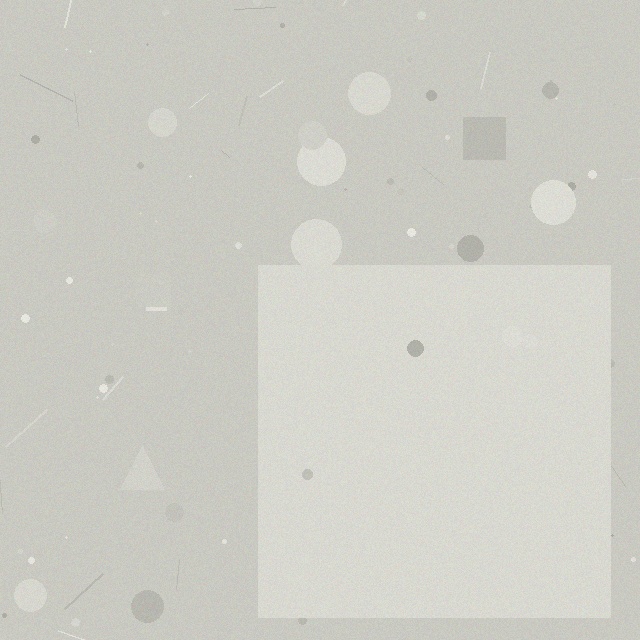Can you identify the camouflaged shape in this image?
The camouflaged shape is a square.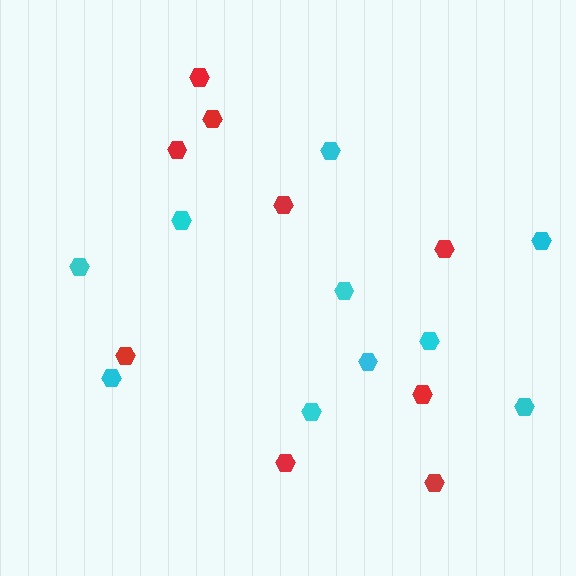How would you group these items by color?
There are 2 groups: one group of red hexagons (9) and one group of cyan hexagons (10).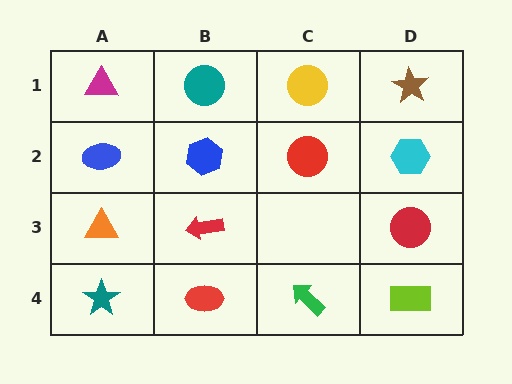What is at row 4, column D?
A lime rectangle.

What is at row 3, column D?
A red circle.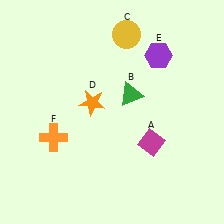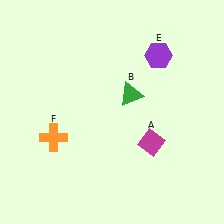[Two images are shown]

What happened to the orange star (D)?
The orange star (D) was removed in Image 2. It was in the top-left area of Image 1.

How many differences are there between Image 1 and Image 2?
There are 2 differences between the two images.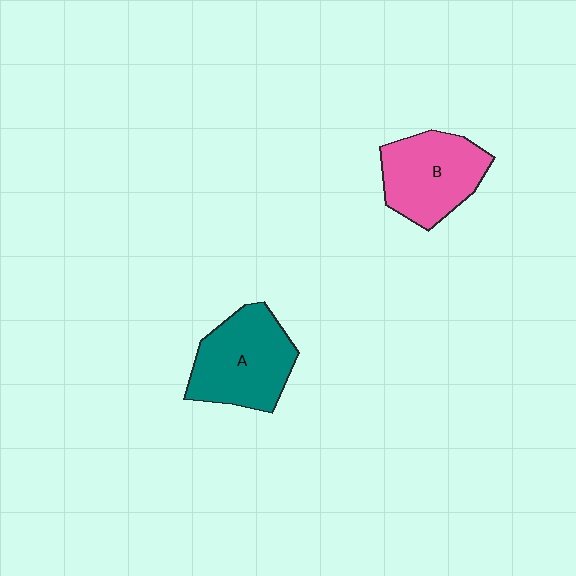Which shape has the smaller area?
Shape B (pink).